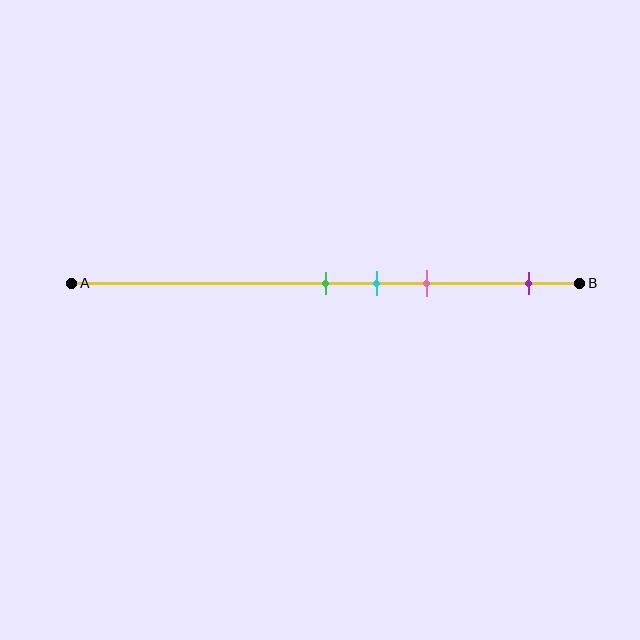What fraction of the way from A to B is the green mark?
The green mark is approximately 50% (0.5) of the way from A to B.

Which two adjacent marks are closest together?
The green and cyan marks are the closest adjacent pair.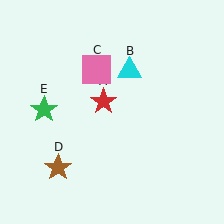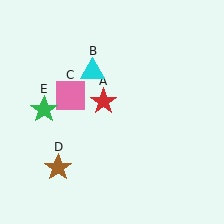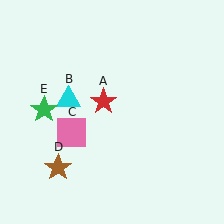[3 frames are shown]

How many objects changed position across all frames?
2 objects changed position: cyan triangle (object B), pink square (object C).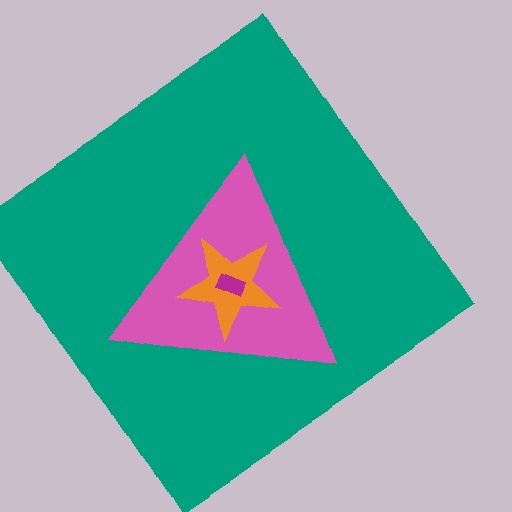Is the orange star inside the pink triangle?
Yes.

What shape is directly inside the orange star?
The magenta rectangle.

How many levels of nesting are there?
4.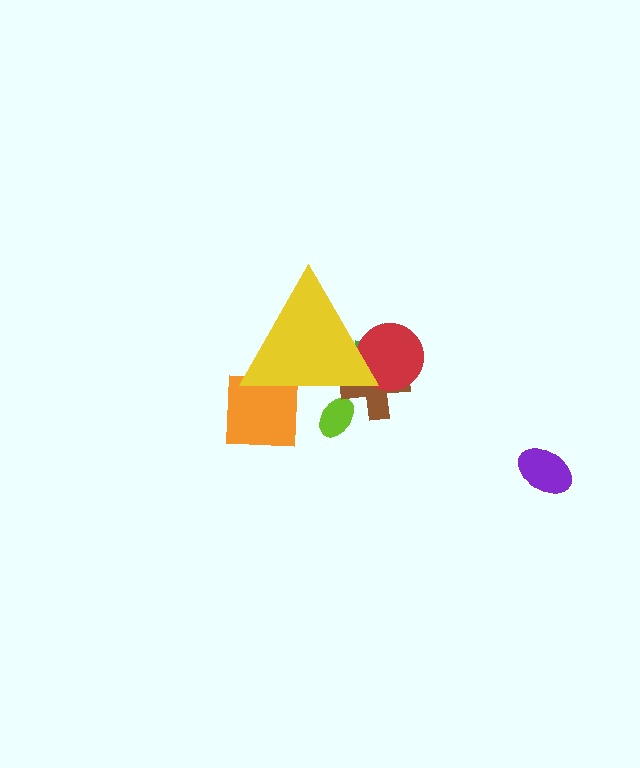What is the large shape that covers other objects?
A yellow triangle.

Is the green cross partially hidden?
Yes, the green cross is partially hidden behind the yellow triangle.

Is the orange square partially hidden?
Yes, the orange square is partially hidden behind the yellow triangle.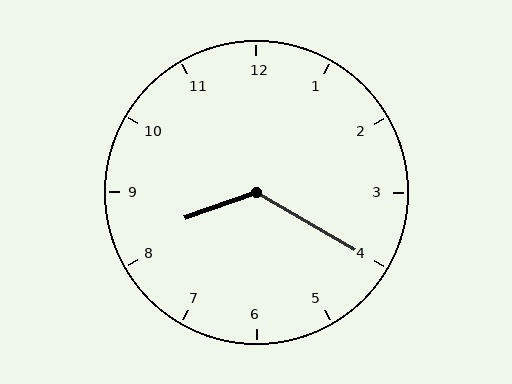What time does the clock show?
8:20.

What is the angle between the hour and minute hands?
Approximately 130 degrees.